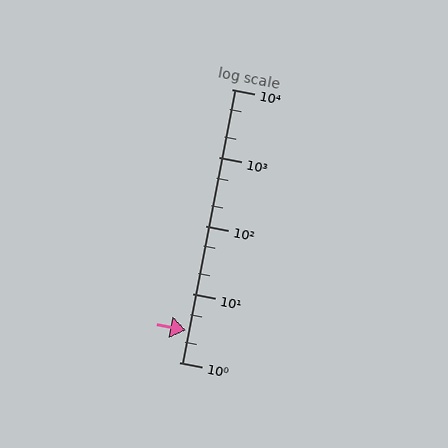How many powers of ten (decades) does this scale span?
The scale spans 4 decades, from 1 to 10000.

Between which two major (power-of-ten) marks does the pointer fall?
The pointer is between 1 and 10.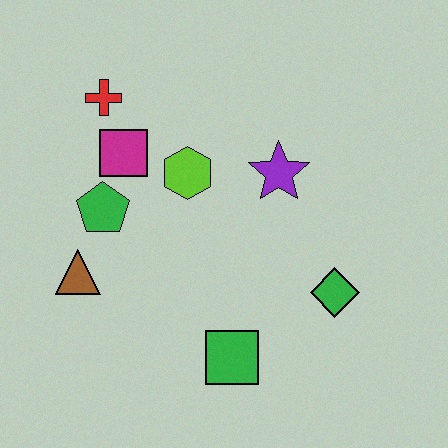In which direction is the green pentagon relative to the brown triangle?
The green pentagon is above the brown triangle.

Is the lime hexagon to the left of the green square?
Yes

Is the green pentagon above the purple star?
No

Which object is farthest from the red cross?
The green diamond is farthest from the red cross.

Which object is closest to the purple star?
The lime hexagon is closest to the purple star.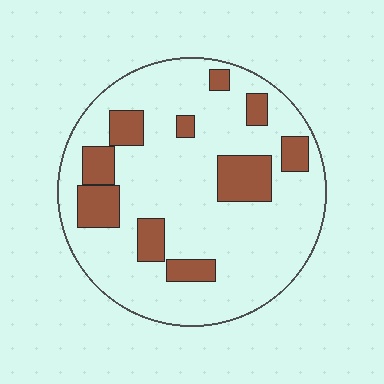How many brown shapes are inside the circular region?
10.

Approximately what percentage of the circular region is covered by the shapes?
Approximately 20%.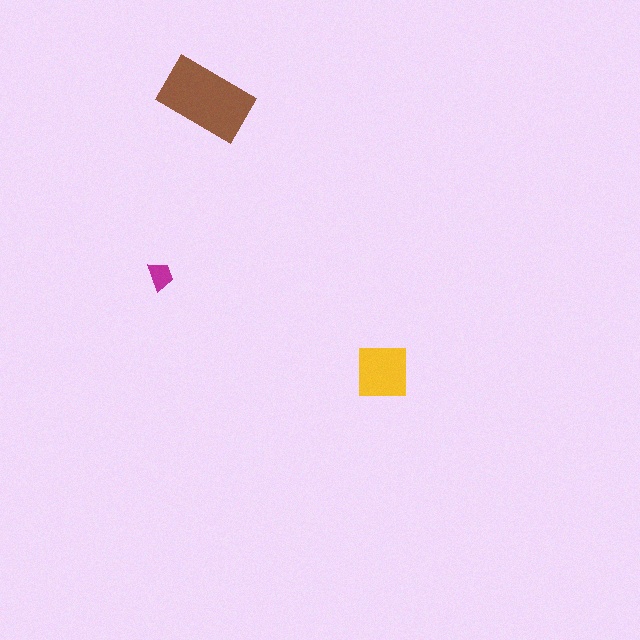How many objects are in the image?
There are 3 objects in the image.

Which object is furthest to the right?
The yellow square is rightmost.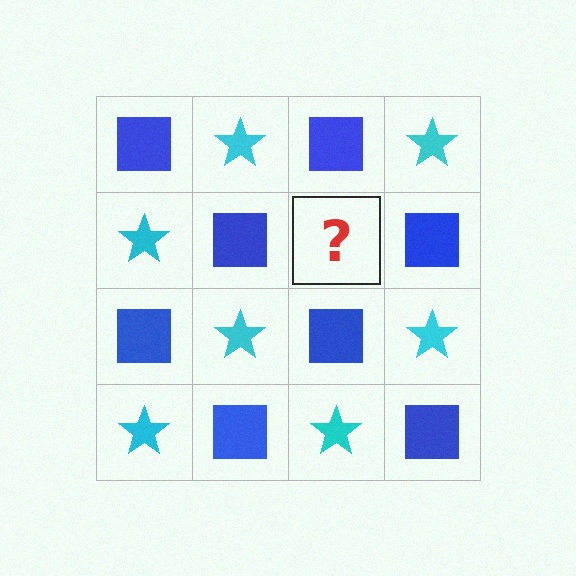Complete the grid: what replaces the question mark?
The question mark should be replaced with a cyan star.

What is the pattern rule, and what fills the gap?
The rule is that it alternates blue square and cyan star in a checkerboard pattern. The gap should be filled with a cyan star.